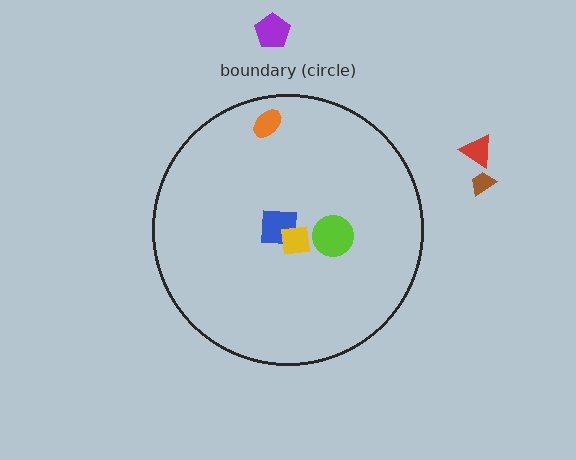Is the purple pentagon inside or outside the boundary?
Outside.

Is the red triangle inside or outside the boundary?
Outside.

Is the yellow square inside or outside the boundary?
Inside.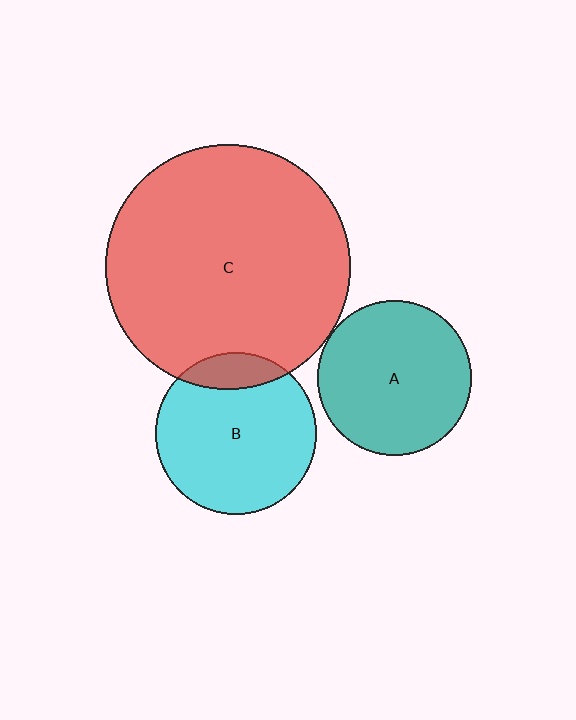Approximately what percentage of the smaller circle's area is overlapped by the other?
Approximately 15%.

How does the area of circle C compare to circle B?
Approximately 2.3 times.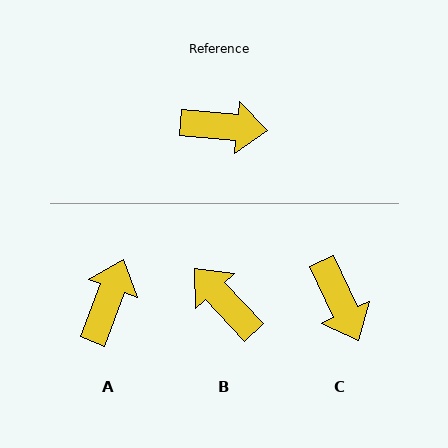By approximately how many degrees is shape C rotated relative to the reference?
Approximately 60 degrees clockwise.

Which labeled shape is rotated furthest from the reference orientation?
B, about 138 degrees away.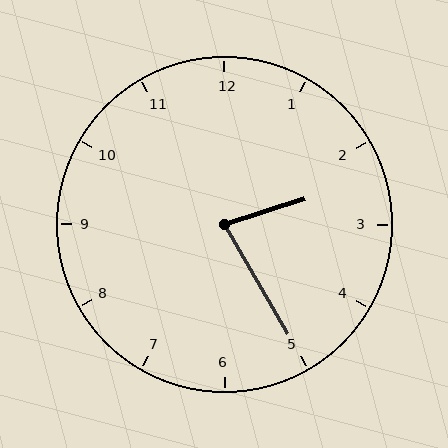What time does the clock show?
2:25.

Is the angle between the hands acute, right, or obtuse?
It is acute.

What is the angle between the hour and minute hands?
Approximately 78 degrees.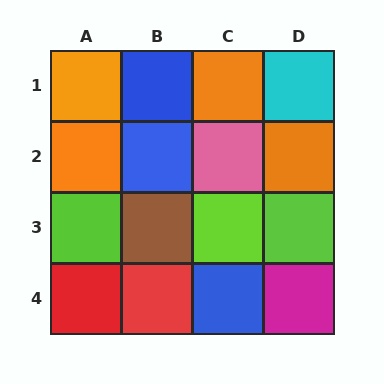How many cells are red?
2 cells are red.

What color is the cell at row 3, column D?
Lime.